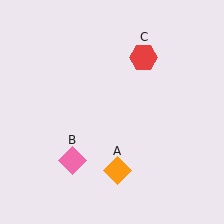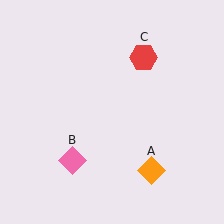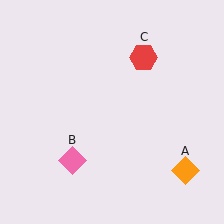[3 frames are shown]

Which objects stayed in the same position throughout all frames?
Pink diamond (object B) and red hexagon (object C) remained stationary.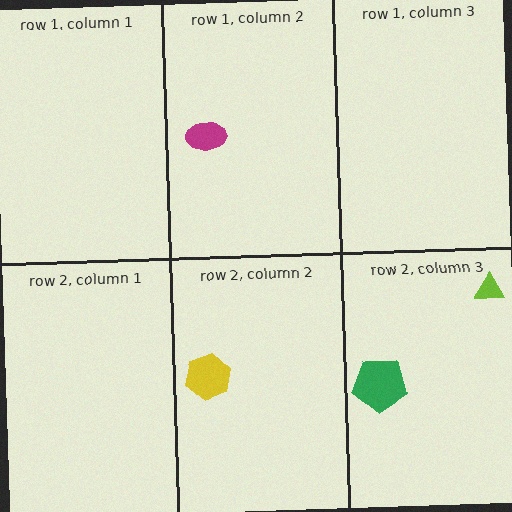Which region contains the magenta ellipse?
The row 1, column 2 region.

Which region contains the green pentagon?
The row 2, column 3 region.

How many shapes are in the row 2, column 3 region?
2.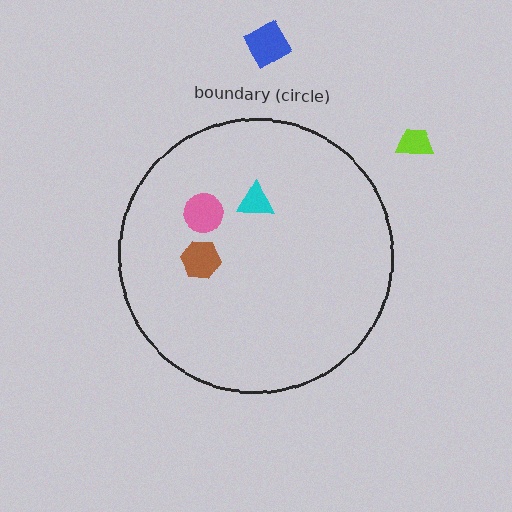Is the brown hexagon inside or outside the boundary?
Inside.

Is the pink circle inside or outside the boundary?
Inside.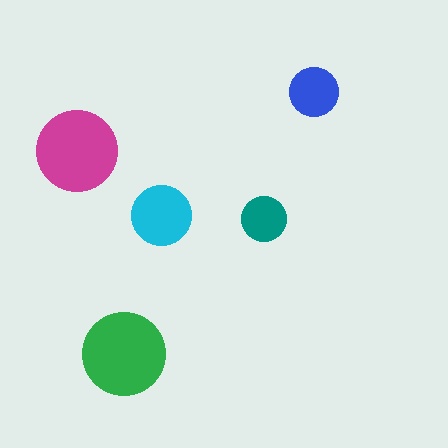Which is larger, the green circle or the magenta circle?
The green one.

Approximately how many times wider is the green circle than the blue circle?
About 1.5 times wider.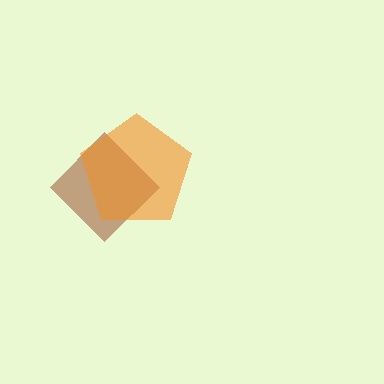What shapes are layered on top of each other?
The layered shapes are: a brown diamond, an orange pentagon.